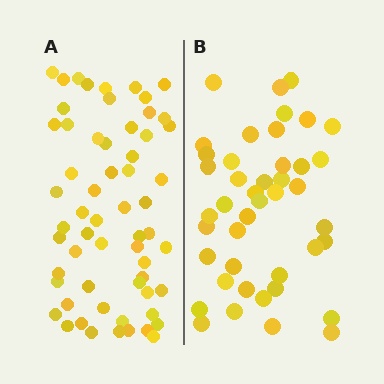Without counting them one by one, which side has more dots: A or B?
Region A (the left region) has more dots.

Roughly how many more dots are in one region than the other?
Region A has approximately 15 more dots than region B.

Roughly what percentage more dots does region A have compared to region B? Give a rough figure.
About 40% more.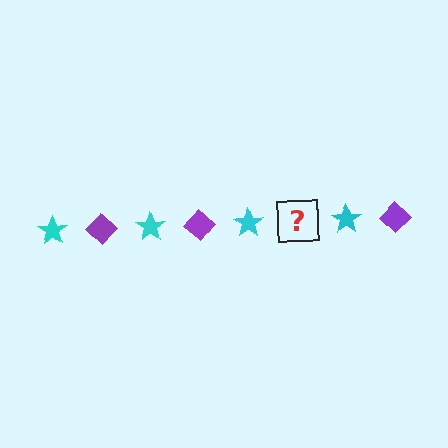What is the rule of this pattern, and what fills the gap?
The rule is that the pattern alternates between cyan star and purple diamond. The gap should be filled with a purple diamond.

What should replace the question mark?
The question mark should be replaced with a purple diamond.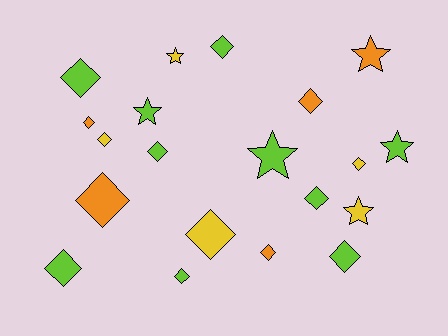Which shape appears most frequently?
Diamond, with 14 objects.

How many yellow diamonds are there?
There are 3 yellow diamonds.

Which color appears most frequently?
Lime, with 10 objects.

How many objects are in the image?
There are 20 objects.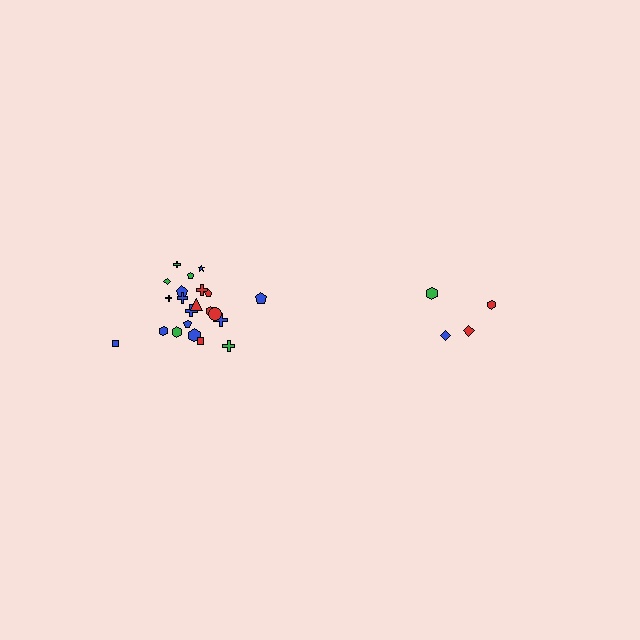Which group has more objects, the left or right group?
The left group.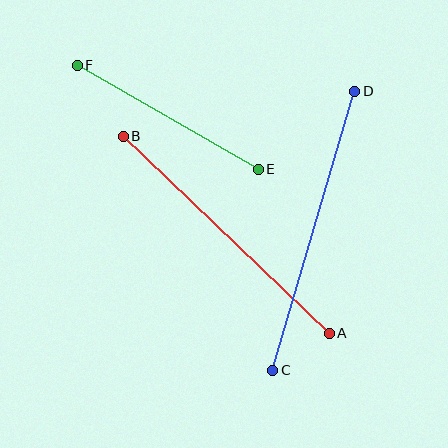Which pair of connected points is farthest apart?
Points C and D are farthest apart.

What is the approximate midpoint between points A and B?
The midpoint is at approximately (226, 235) pixels.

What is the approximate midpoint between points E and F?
The midpoint is at approximately (168, 117) pixels.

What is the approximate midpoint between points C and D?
The midpoint is at approximately (314, 231) pixels.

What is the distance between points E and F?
The distance is approximately 209 pixels.